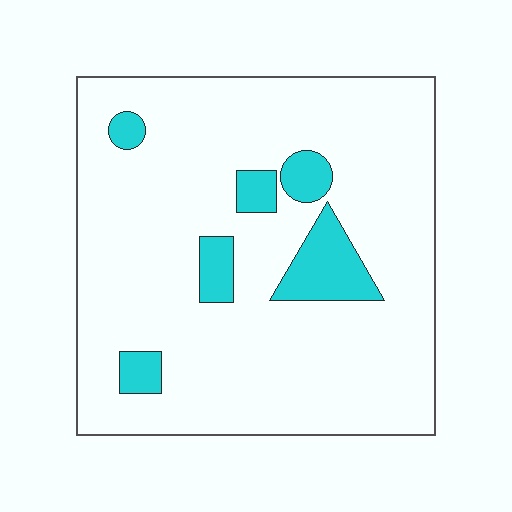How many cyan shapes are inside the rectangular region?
6.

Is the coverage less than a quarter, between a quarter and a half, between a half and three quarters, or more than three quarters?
Less than a quarter.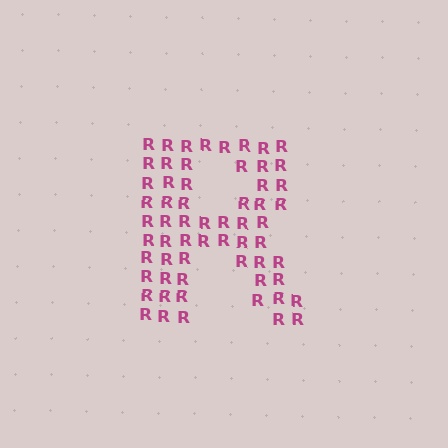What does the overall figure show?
The overall figure shows the letter R.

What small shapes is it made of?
It is made of small letter R's.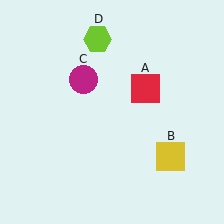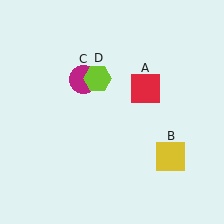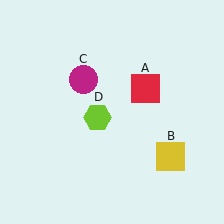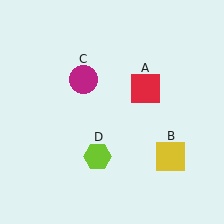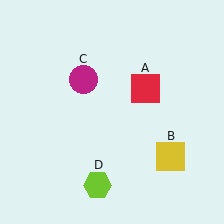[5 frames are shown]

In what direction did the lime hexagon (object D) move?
The lime hexagon (object D) moved down.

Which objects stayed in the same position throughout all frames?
Red square (object A) and yellow square (object B) and magenta circle (object C) remained stationary.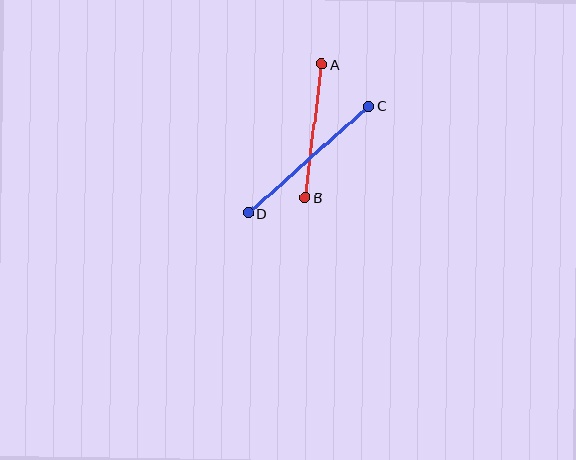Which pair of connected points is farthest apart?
Points C and D are farthest apart.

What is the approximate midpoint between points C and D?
The midpoint is at approximately (309, 160) pixels.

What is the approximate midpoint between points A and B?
The midpoint is at approximately (313, 131) pixels.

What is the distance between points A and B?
The distance is approximately 135 pixels.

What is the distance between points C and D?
The distance is approximately 160 pixels.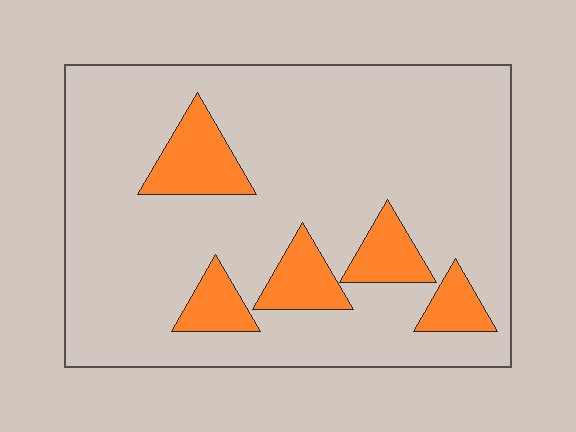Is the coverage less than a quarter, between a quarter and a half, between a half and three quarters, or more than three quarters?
Less than a quarter.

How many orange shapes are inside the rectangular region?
5.